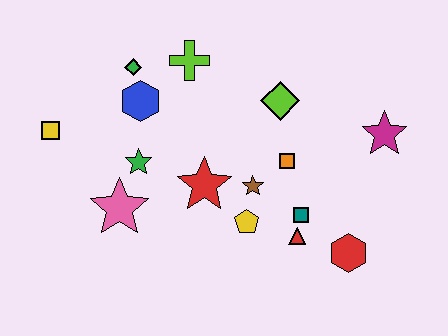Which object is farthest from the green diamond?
The red hexagon is farthest from the green diamond.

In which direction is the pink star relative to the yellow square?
The pink star is below the yellow square.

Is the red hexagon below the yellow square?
Yes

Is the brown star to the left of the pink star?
No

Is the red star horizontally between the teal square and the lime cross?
Yes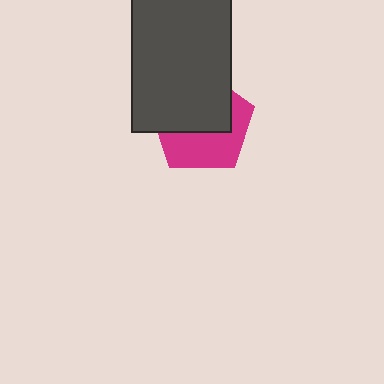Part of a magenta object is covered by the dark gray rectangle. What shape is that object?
It is a pentagon.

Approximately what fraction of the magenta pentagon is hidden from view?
Roughly 54% of the magenta pentagon is hidden behind the dark gray rectangle.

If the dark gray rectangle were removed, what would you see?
You would see the complete magenta pentagon.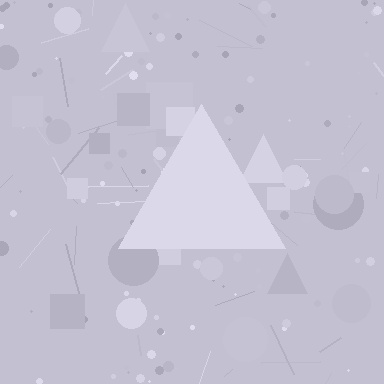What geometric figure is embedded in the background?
A triangle is embedded in the background.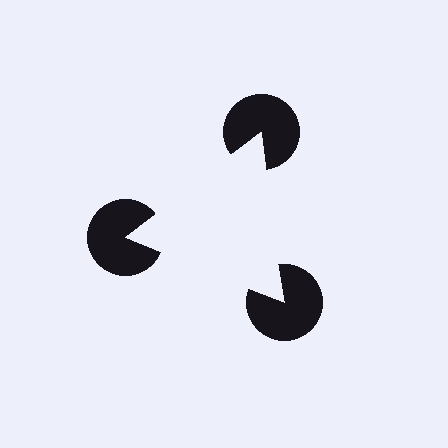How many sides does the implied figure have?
3 sides.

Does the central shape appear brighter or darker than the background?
It typically appears slightly brighter than the background, even though no actual brightness change is drawn.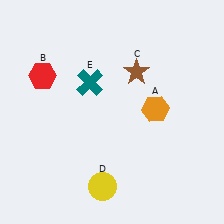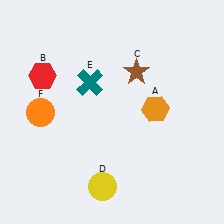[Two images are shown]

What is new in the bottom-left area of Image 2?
An orange circle (F) was added in the bottom-left area of Image 2.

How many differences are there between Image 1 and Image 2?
There is 1 difference between the two images.